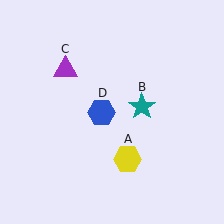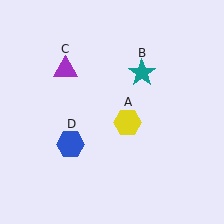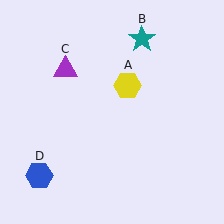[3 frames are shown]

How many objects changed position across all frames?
3 objects changed position: yellow hexagon (object A), teal star (object B), blue hexagon (object D).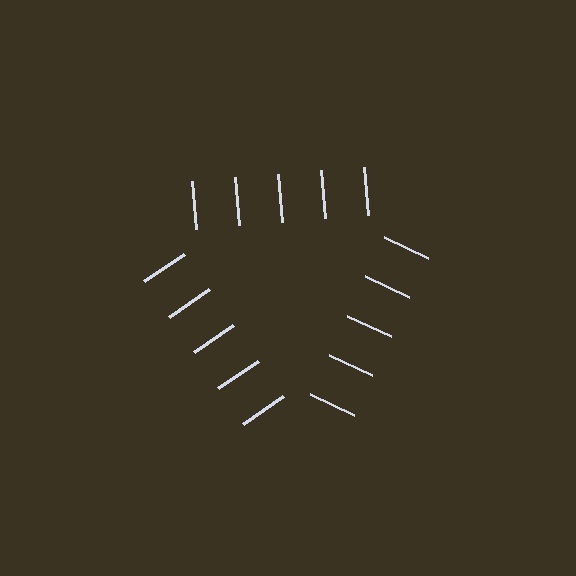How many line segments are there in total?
15 — 5 along each of the 3 edges.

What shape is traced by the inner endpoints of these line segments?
An illusory triangle — the line segments terminate on its edges but no continuous stroke is drawn.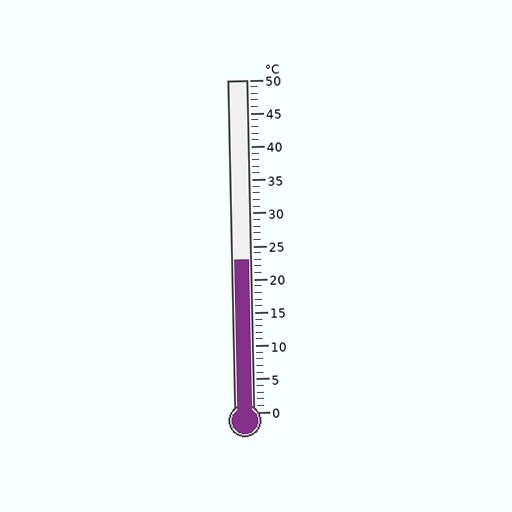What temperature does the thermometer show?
The thermometer shows approximately 23°C.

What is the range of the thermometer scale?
The thermometer scale ranges from 0°C to 50°C.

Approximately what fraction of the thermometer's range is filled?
The thermometer is filled to approximately 45% of its range.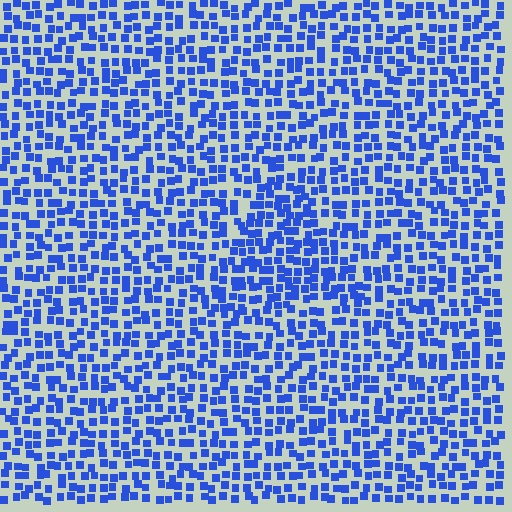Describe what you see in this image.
The image contains small blue elements arranged at two different densities. A triangle-shaped region is visible where the elements are more densely packed than the surrounding area.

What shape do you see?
I see a triangle.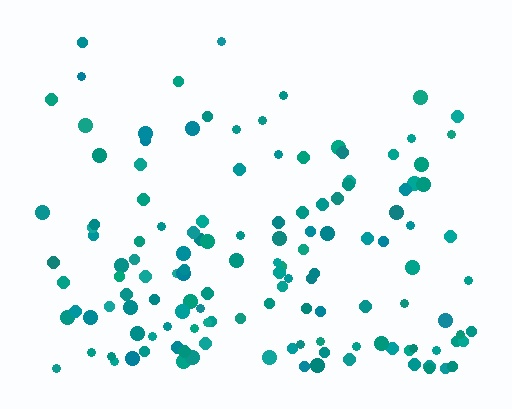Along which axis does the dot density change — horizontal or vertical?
Vertical.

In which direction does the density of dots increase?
From top to bottom, with the bottom side densest.